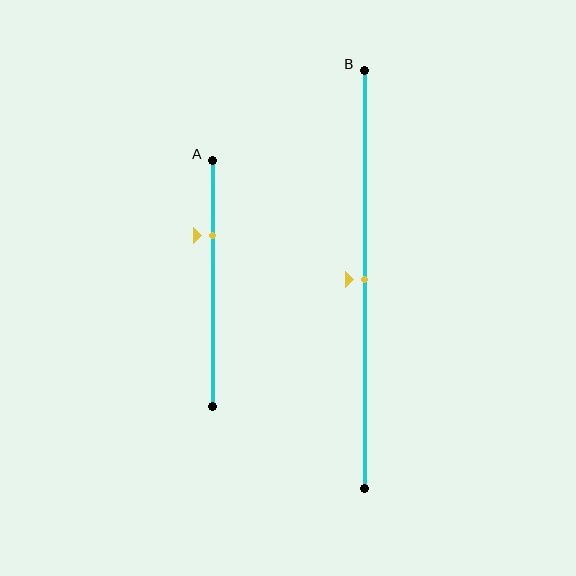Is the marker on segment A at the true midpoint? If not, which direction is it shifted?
No, the marker on segment A is shifted upward by about 20% of the segment length.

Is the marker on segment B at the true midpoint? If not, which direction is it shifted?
Yes, the marker on segment B is at the true midpoint.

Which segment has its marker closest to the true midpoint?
Segment B has its marker closest to the true midpoint.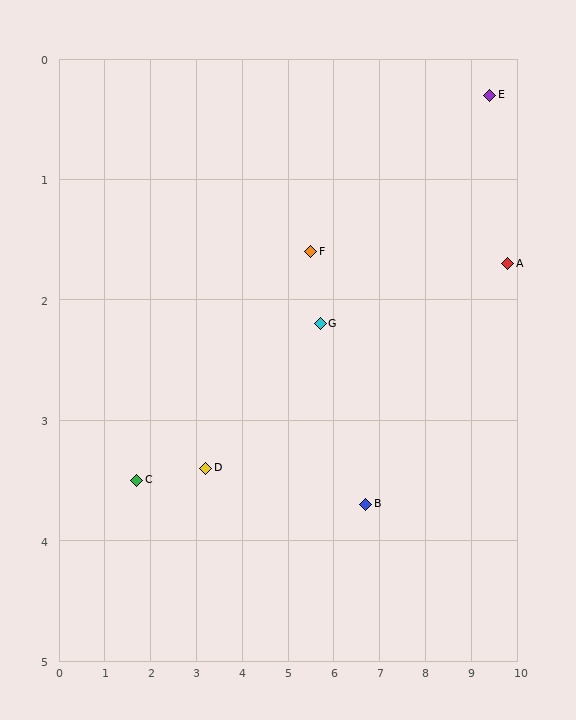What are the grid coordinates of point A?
Point A is at approximately (9.8, 1.7).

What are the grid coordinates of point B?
Point B is at approximately (6.7, 3.7).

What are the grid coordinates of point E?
Point E is at approximately (9.4, 0.3).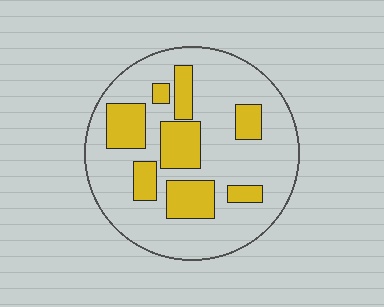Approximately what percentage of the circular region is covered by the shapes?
Approximately 25%.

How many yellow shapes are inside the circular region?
8.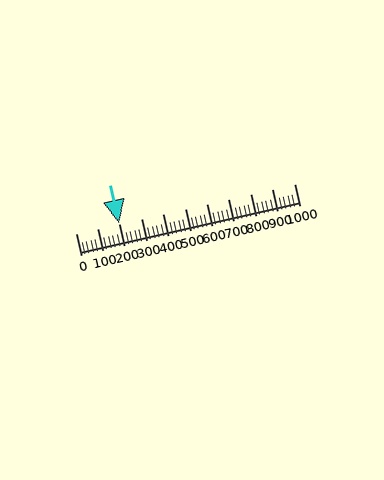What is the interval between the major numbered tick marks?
The major tick marks are spaced 100 units apart.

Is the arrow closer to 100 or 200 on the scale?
The arrow is closer to 200.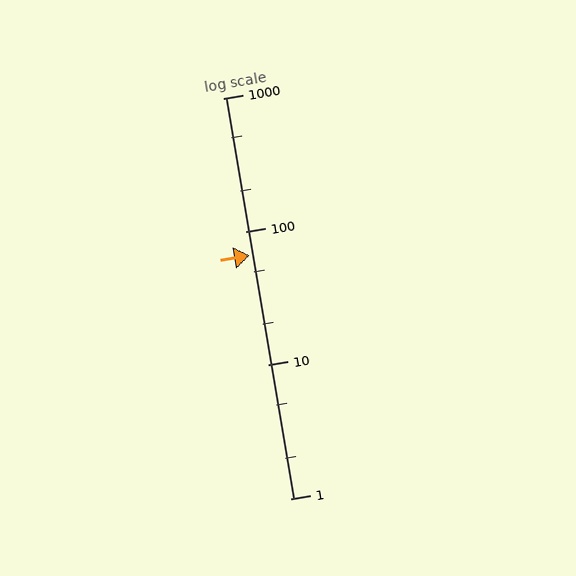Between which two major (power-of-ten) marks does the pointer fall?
The pointer is between 10 and 100.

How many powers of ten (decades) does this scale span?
The scale spans 3 decades, from 1 to 1000.